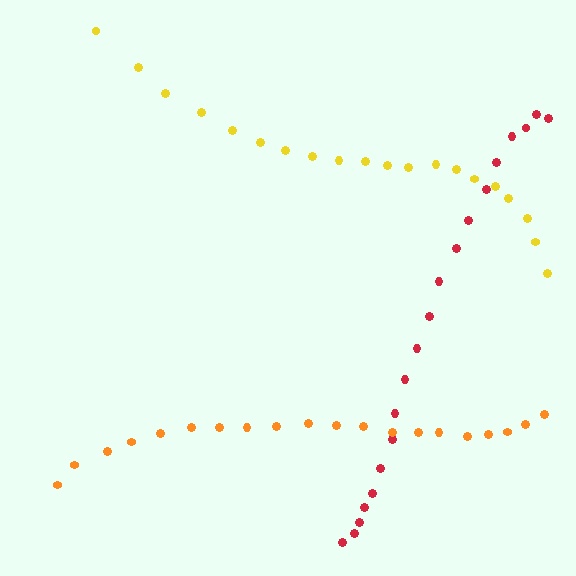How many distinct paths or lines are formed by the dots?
There are 3 distinct paths.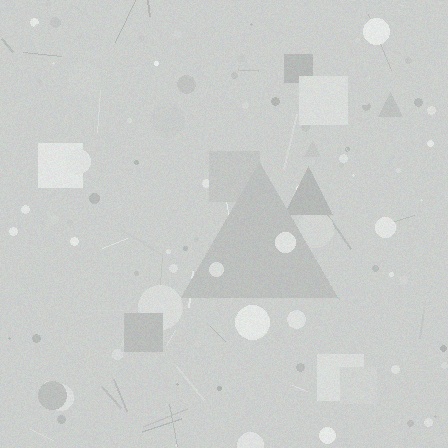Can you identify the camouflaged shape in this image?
The camouflaged shape is a triangle.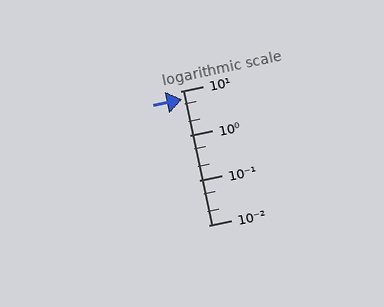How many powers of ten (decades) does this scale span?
The scale spans 3 decades, from 0.01 to 10.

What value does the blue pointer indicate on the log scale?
The pointer indicates approximately 6.4.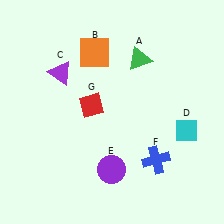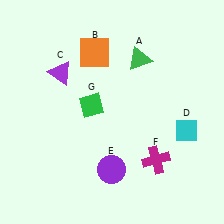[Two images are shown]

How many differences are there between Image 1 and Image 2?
There are 2 differences between the two images.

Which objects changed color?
F changed from blue to magenta. G changed from red to green.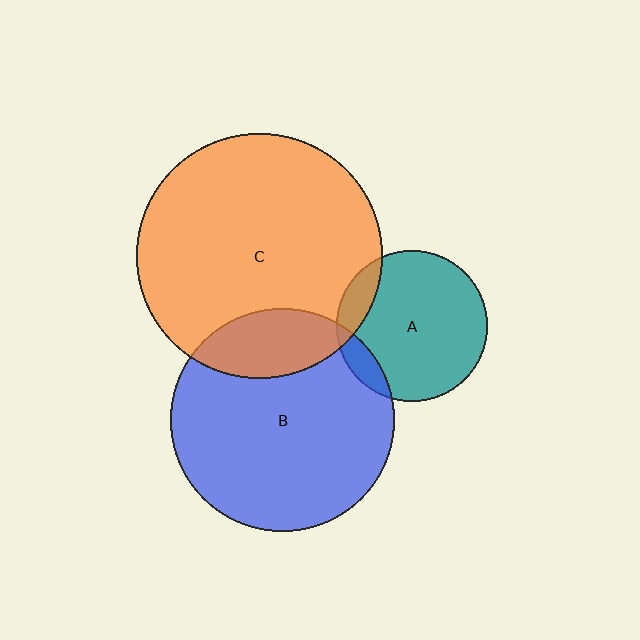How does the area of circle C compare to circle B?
Approximately 1.2 times.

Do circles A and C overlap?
Yes.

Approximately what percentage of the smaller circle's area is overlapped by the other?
Approximately 10%.